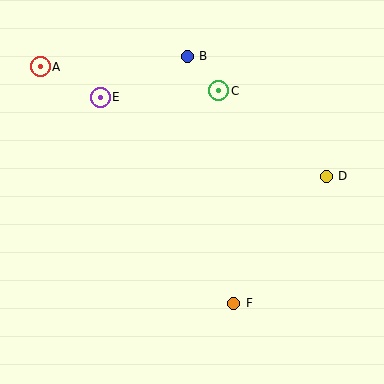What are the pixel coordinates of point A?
Point A is at (40, 67).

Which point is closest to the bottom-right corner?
Point F is closest to the bottom-right corner.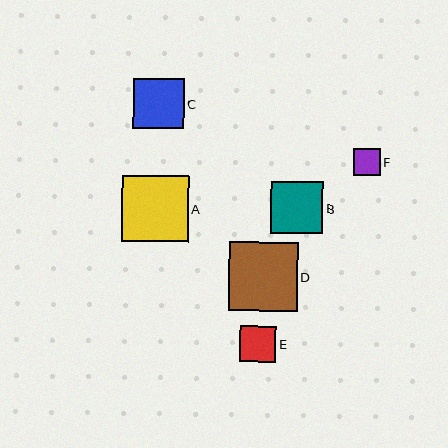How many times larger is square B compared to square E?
Square B is approximately 1.4 times the size of square E.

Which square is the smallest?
Square F is the smallest with a size of approximately 27 pixels.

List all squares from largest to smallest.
From largest to smallest: D, A, B, C, E, F.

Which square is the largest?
Square D is the largest with a size of approximately 69 pixels.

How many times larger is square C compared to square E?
Square C is approximately 1.4 times the size of square E.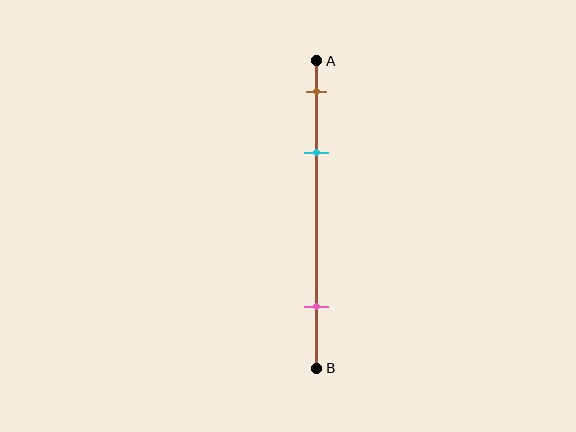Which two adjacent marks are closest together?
The brown and cyan marks are the closest adjacent pair.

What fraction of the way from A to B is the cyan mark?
The cyan mark is approximately 30% (0.3) of the way from A to B.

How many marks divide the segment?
There are 3 marks dividing the segment.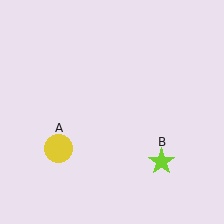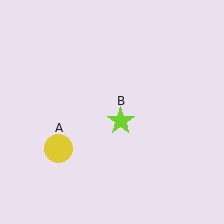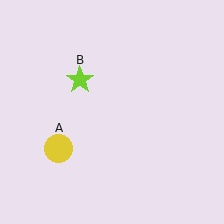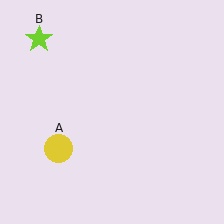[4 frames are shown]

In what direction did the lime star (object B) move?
The lime star (object B) moved up and to the left.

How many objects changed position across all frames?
1 object changed position: lime star (object B).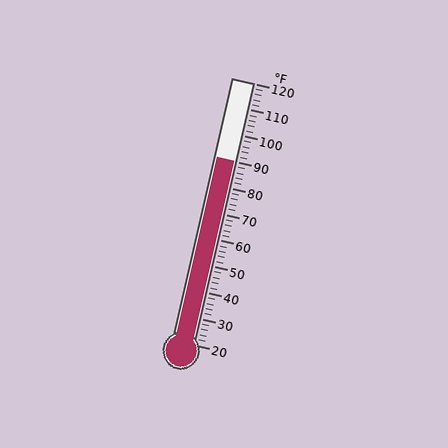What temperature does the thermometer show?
The thermometer shows approximately 90°F.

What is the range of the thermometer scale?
The thermometer scale ranges from 20°F to 120°F.